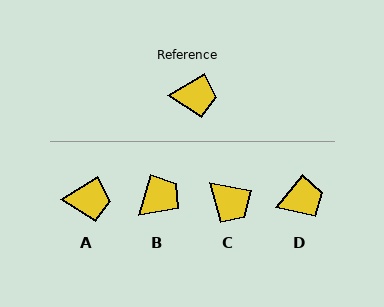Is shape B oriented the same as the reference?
No, it is off by about 43 degrees.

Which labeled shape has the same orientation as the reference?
A.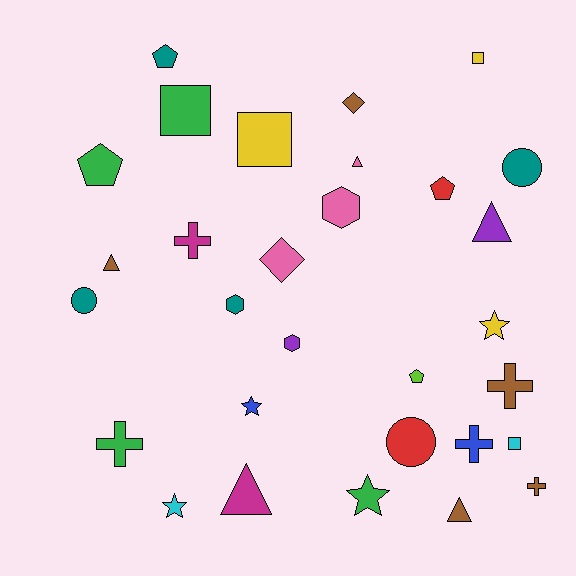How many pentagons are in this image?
There are 4 pentagons.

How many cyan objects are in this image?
There are 2 cyan objects.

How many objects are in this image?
There are 30 objects.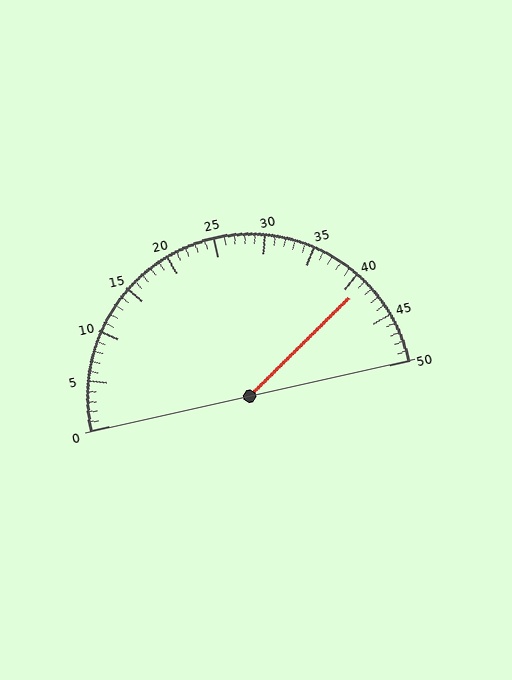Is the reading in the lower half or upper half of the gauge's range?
The reading is in the upper half of the range (0 to 50).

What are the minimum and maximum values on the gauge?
The gauge ranges from 0 to 50.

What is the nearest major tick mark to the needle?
The nearest major tick mark is 40.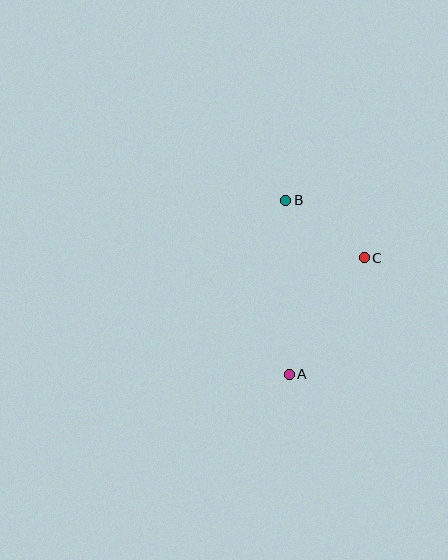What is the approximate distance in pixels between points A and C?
The distance between A and C is approximately 138 pixels.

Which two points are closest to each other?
Points B and C are closest to each other.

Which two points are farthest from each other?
Points A and B are farthest from each other.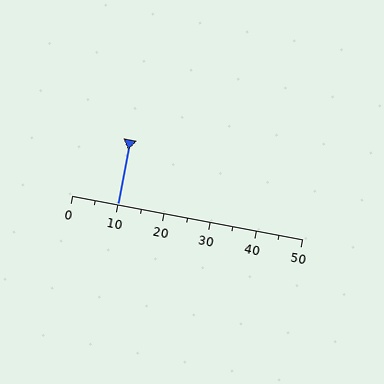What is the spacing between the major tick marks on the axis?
The major ticks are spaced 10 apart.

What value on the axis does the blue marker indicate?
The marker indicates approximately 10.